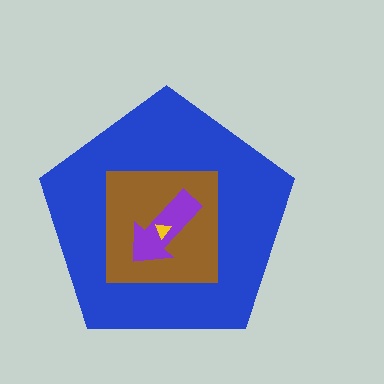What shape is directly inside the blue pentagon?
The brown square.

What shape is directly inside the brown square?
The purple arrow.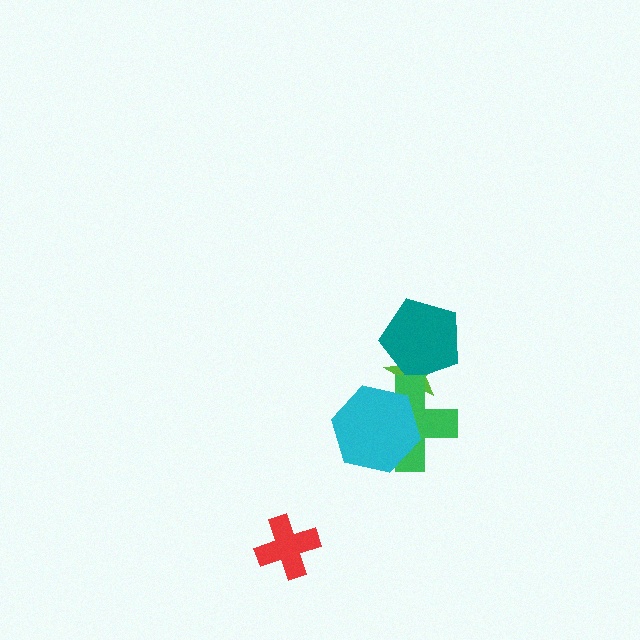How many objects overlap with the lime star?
3 objects overlap with the lime star.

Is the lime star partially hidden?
Yes, it is partially covered by another shape.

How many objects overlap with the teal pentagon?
1 object overlaps with the teal pentagon.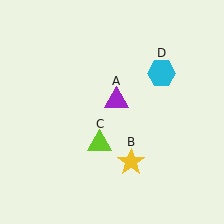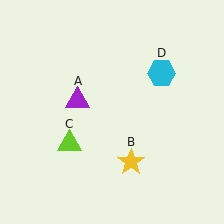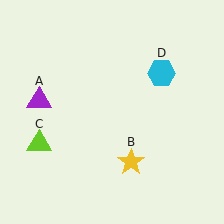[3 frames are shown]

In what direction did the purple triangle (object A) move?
The purple triangle (object A) moved left.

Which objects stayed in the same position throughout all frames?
Yellow star (object B) and cyan hexagon (object D) remained stationary.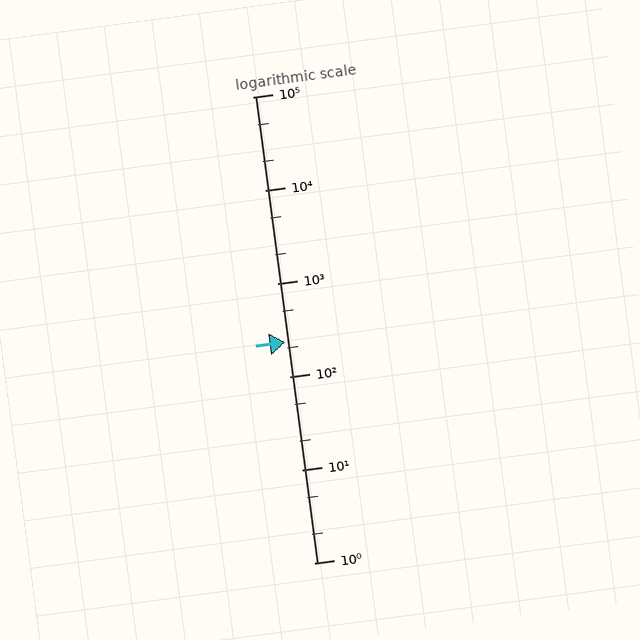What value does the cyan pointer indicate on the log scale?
The pointer indicates approximately 230.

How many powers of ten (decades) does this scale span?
The scale spans 5 decades, from 1 to 100000.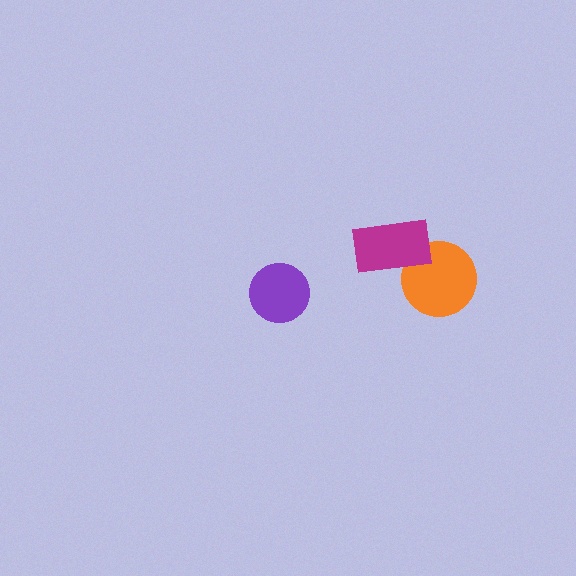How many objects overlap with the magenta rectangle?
1 object overlaps with the magenta rectangle.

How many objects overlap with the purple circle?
0 objects overlap with the purple circle.